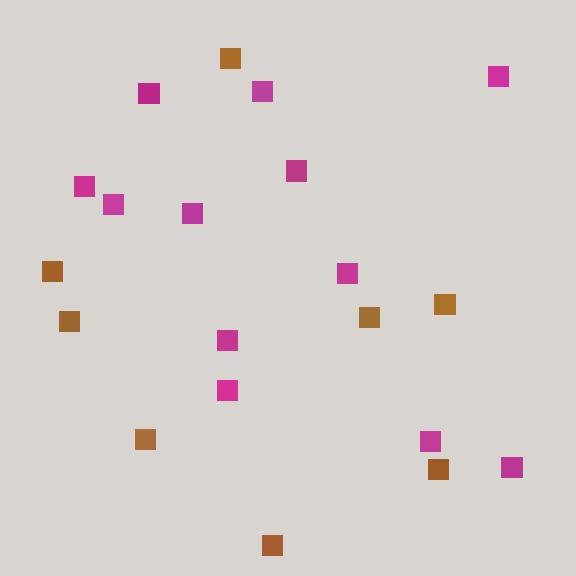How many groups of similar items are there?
There are 2 groups: one group of brown squares (8) and one group of magenta squares (12).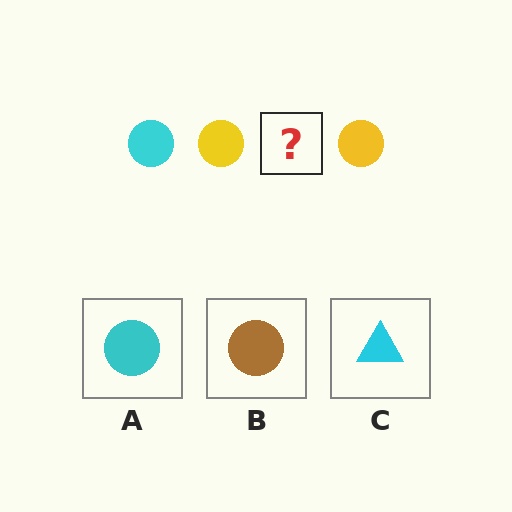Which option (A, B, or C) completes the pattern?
A.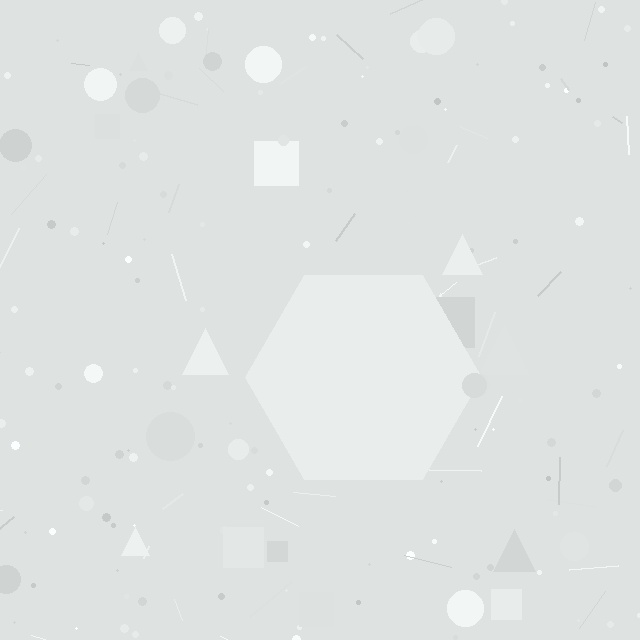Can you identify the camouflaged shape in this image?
The camouflaged shape is a hexagon.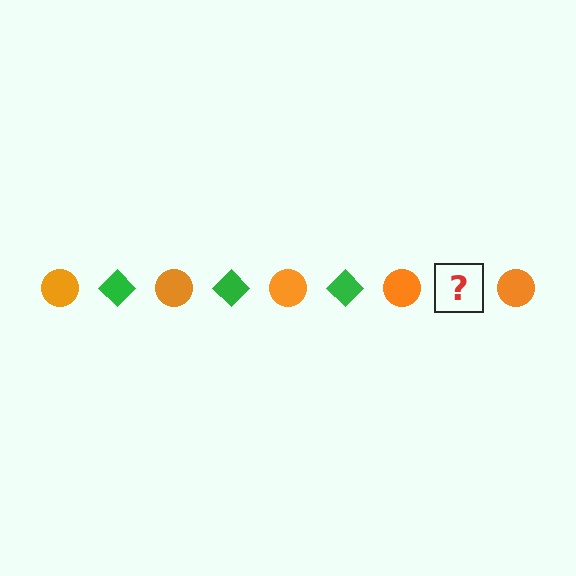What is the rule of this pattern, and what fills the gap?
The rule is that the pattern alternates between orange circle and green diamond. The gap should be filled with a green diamond.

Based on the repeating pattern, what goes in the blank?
The blank should be a green diamond.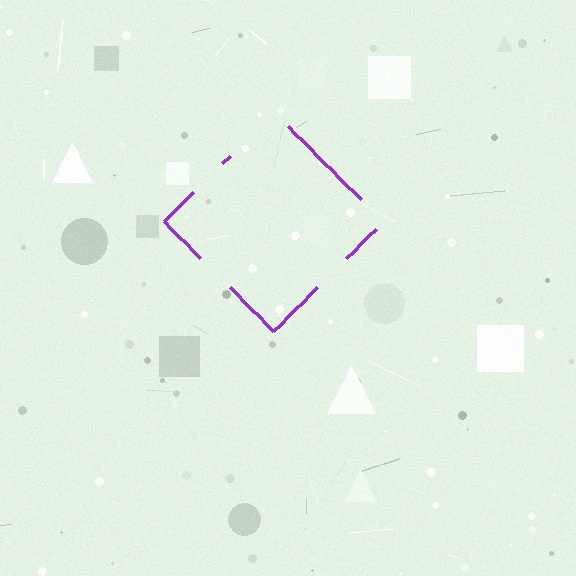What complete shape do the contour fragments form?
The contour fragments form a diamond.